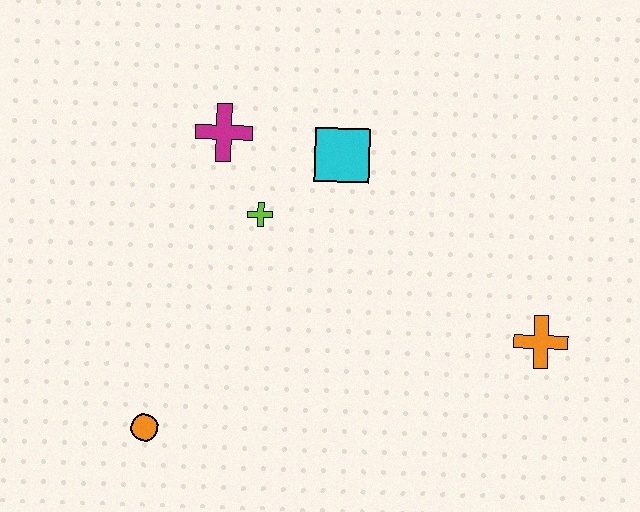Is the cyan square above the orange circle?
Yes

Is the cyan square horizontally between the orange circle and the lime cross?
No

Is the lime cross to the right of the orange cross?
No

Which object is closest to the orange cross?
The cyan square is closest to the orange cross.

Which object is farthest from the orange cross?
The orange circle is farthest from the orange cross.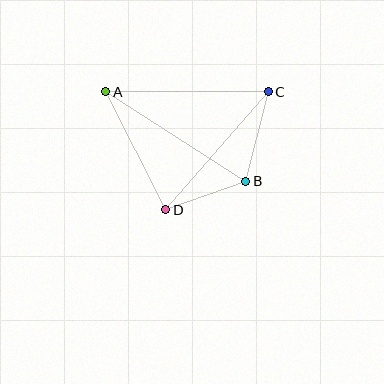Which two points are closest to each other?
Points B and D are closest to each other.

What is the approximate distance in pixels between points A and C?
The distance between A and C is approximately 163 pixels.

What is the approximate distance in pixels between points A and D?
The distance between A and D is approximately 132 pixels.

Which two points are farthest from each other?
Points A and B are farthest from each other.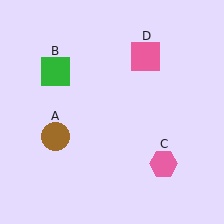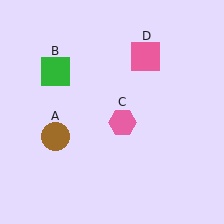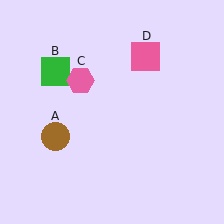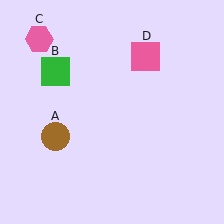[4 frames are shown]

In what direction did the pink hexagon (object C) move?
The pink hexagon (object C) moved up and to the left.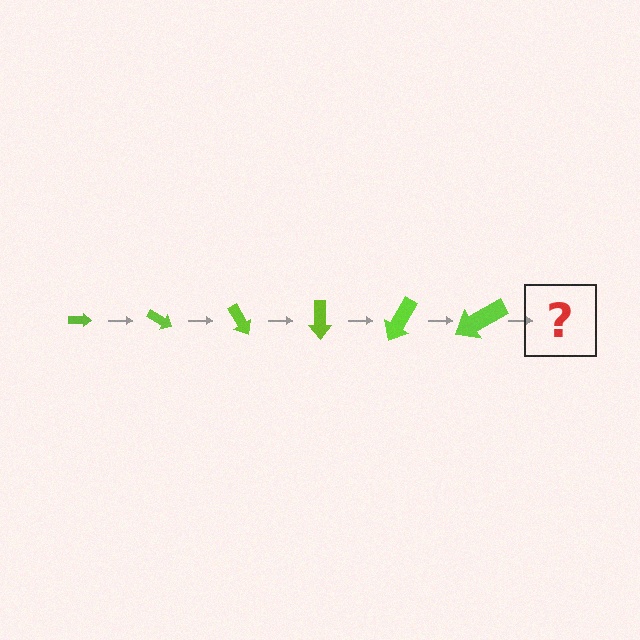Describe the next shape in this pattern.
It should be an arrow, larger than the previous one and rotated 180 degrees from the start.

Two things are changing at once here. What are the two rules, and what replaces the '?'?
The two rules are that the arrow grows larger each step and it rotates 30 degrees each step. The '?' should be an arrow, larger than the previous one and rotated 180 degrees from the start.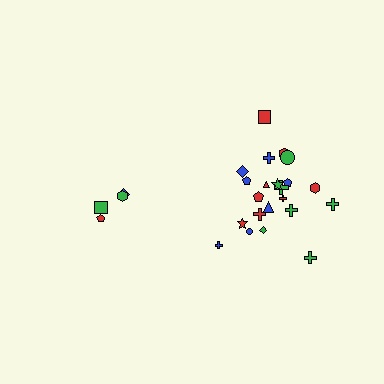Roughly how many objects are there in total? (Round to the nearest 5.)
Roughly 25 objects in total.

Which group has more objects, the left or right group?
The right group.